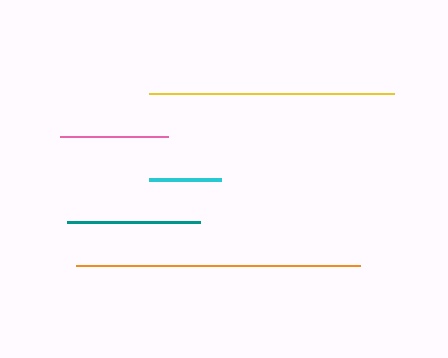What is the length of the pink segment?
The pink segment is approximately 108 pixels long.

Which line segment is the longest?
The orange line is the longest at approximately 284 pixels.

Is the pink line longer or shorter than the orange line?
The orange line is longer than the pink line.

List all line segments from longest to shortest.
From longest to shortest: orange, yellow, teal, pink, cyan.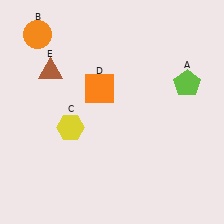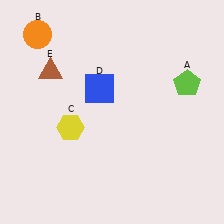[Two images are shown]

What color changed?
The square (D) changed from orange in Image 1 to blue in Image 2.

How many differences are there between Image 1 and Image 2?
There is 1 difference between the two images.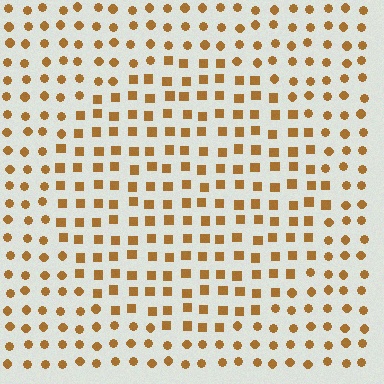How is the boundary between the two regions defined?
The boundary is defined by a change in element shape: squares inside vs. circles outside. All elements share the same color and spacing.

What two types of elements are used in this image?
The image uses squares inside the circle region and circles outside it.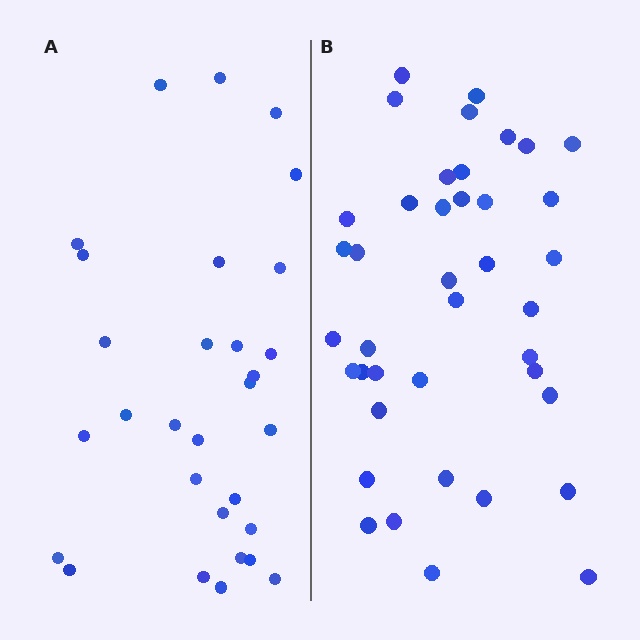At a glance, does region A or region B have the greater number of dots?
Region B (the right region) has more dots.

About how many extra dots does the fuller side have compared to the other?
Region B has roughly 10 or so more dots than region A.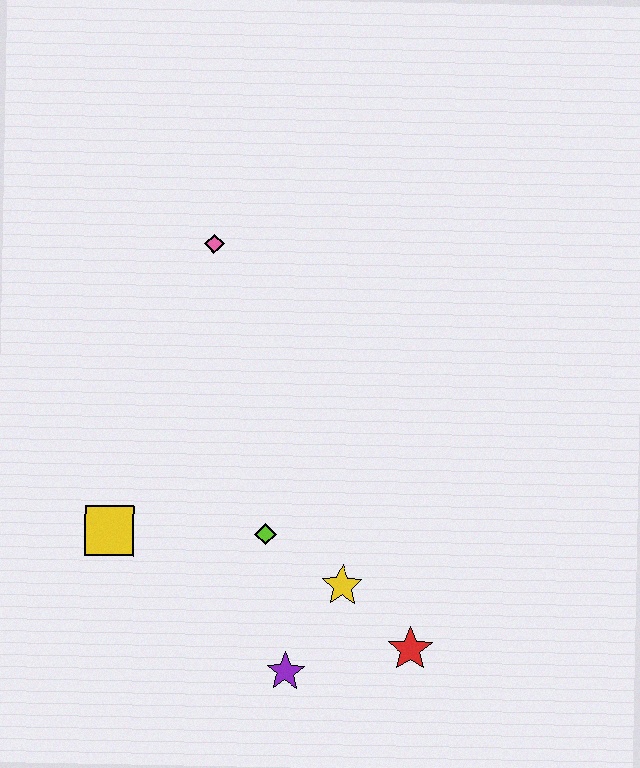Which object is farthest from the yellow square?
The red star is farthest from the yellow square.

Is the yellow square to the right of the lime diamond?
No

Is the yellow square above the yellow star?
Yes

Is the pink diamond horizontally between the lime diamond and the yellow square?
Yes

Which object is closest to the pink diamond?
The lime diamond is closest to the pink diamond.